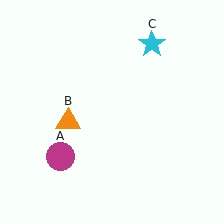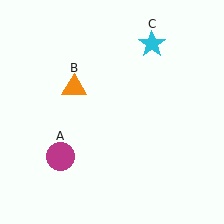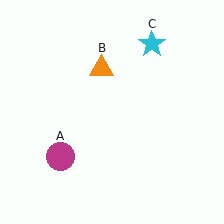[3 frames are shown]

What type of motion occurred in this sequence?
The orange triangle (object B) rotated clockwise around the center of the scene.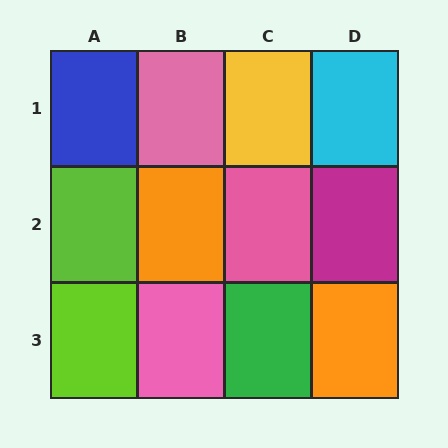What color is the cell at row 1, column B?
Pink.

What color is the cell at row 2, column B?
Orange.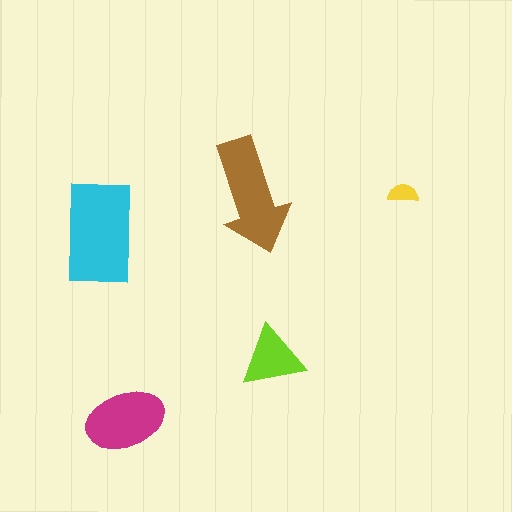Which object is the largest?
The cyan rectangle.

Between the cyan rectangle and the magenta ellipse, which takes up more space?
The cyan rectangle.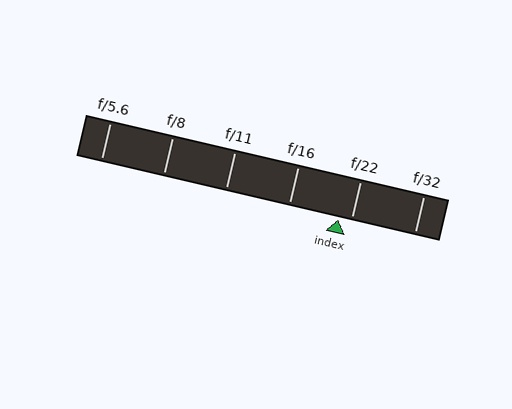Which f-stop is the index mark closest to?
The index mark is closest to f/22.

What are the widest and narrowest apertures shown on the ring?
The widest aperture shown is f/5.6 and the narrowest is f/32.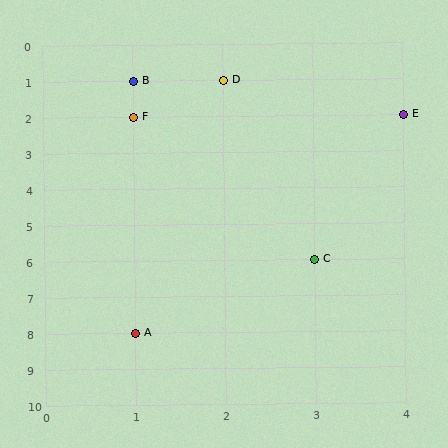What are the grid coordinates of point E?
Point E is at grid coordinates (4, 2).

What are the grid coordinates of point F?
Point F is at grid coordinates (1, 2).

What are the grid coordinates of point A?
Point A is at grid coordinates (1, 8).